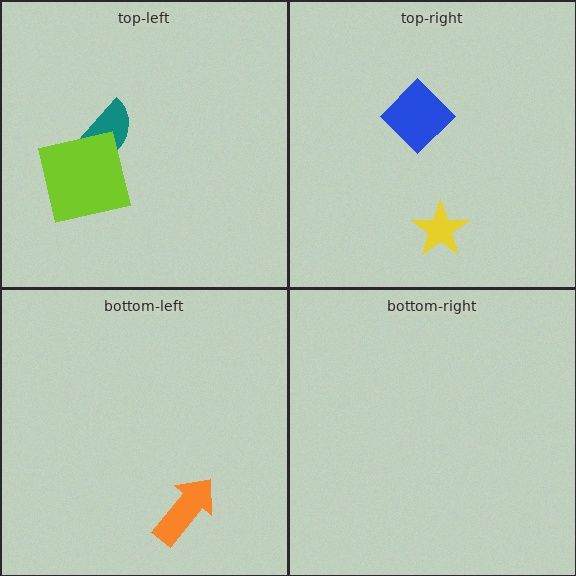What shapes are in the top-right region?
The yellow star, the blue diamond.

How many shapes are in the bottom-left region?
1.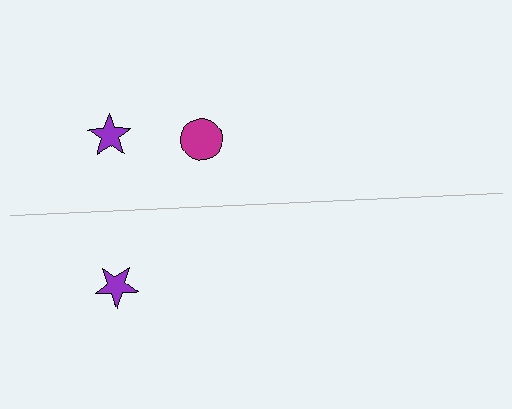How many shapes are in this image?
There are 3 shapes in this image.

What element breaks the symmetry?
A magenta circle is missing from the bottom side.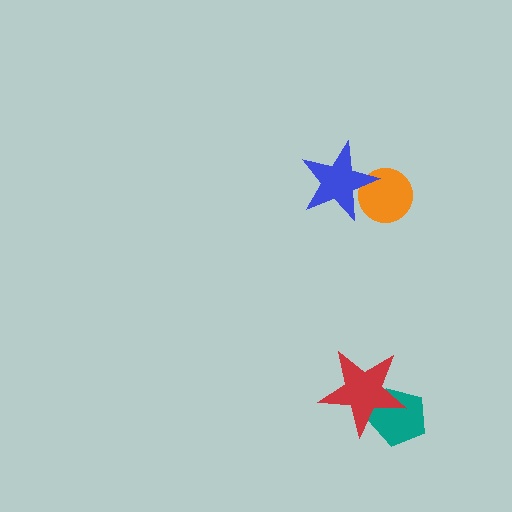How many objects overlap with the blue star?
1 object overlaps with the blue star.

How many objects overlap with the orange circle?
1 object overlaps with the orange circle.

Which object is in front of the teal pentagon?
The red star is in front of the teal pentagon.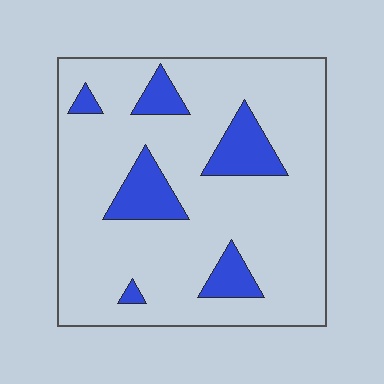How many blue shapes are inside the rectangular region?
6.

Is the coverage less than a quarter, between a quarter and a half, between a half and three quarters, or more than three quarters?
Less than a quarter.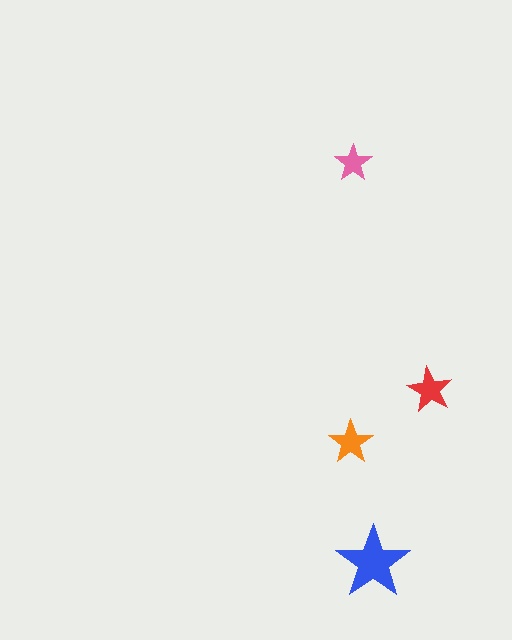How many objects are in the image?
There are 4 objects in the image.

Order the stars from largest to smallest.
the blue one, the red one, the orange one, the pink one.